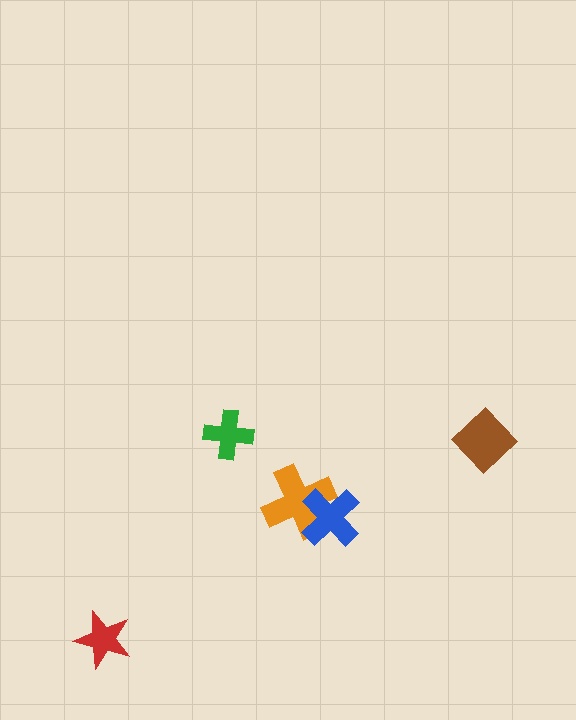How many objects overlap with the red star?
0 objects overlap with the red star.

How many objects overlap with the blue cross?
1 object overlaps with the blue cross.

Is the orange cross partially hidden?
Yes, it is partially covered by another shape.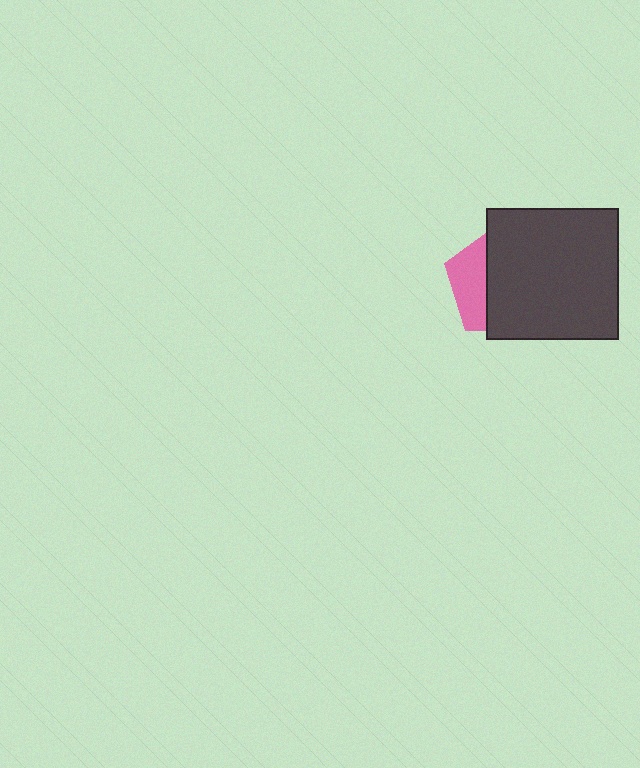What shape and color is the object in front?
The object in front is a dark gray square.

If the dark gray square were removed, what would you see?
You would see the complete pink pentagon.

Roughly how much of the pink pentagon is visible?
A small part of it is visible (roughly 32%).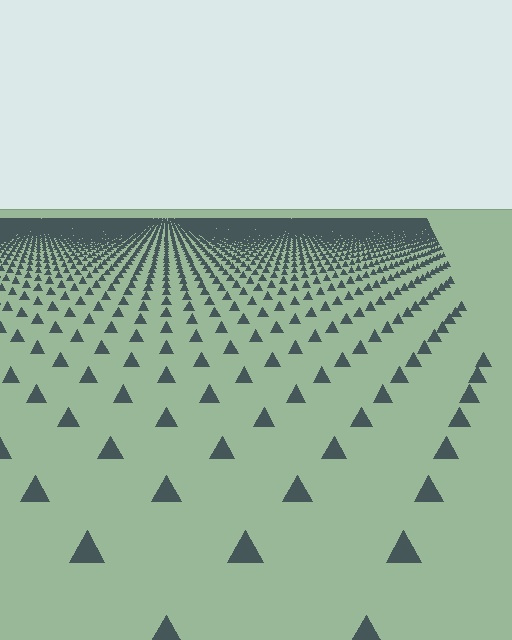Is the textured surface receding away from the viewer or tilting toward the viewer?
The surface is receding away from the viewer. Texture elements get smaller and denser toward the top.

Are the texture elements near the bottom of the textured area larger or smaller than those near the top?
Larger. Near the bottom, elements are closer to the viewer and appear at a bigger on-screen size.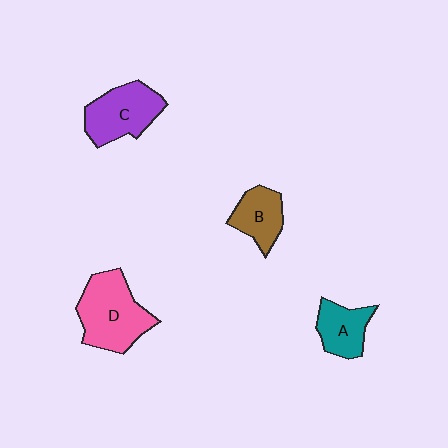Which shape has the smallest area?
Shape A (teal).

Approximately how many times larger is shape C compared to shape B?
Approximately 1.4 times.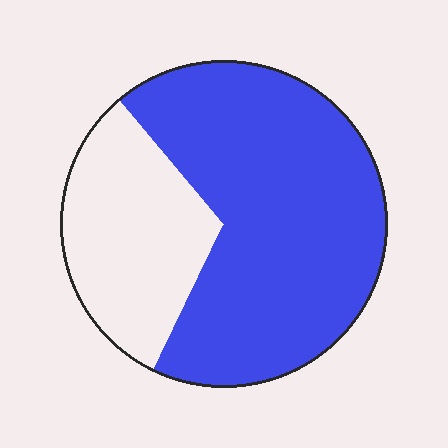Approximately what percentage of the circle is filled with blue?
Approximately 70%.